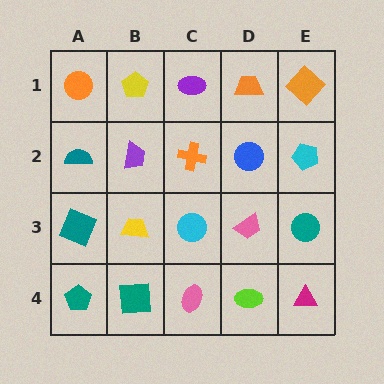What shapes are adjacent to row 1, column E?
A cyan pentagon (row 2, column E), an orange trapezoid (row 1, column D).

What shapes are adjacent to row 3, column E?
A cyan pentagon (row 2, column E), a magenta triangle (row 4, column E), a pink trapezoid (row 3, column D).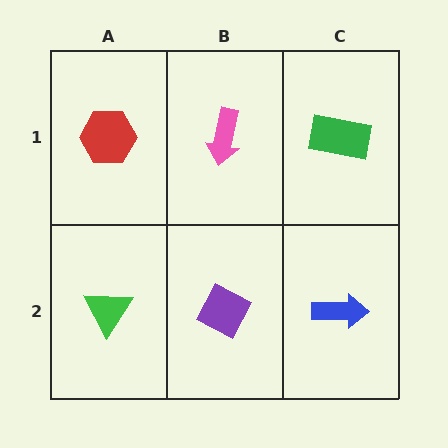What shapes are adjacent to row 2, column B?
A pink arrow (row 1, column B), a green triangle (row 2, column A), a blue arrow (row 2, column C).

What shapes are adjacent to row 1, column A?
A green triangle (row 2, column A), a pink arrow (row 1, column B).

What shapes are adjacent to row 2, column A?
A red hexagon (row 1, column A), a purple diamond (row 2, column B).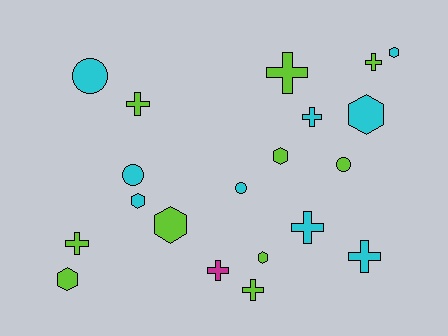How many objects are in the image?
There are 20 objects.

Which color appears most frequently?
Lime, with 10 objects.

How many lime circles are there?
There is 1 lime circle.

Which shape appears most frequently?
Cross, with 9 objects.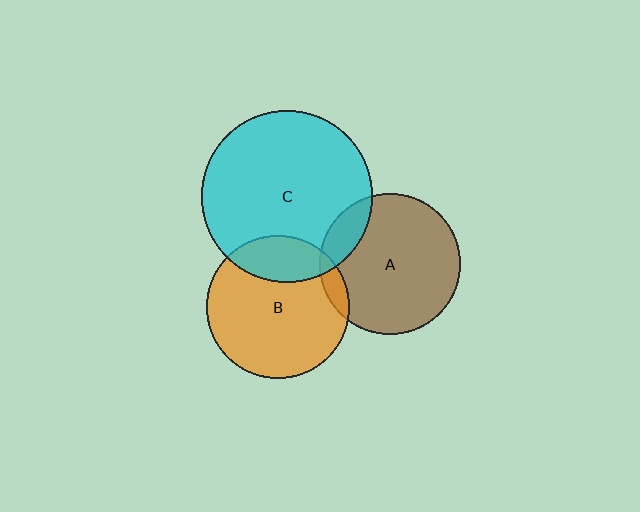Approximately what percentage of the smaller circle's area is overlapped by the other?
Approximately 5%.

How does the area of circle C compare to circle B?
Approximately 1.4 times.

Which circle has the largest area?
Circle C (cyan).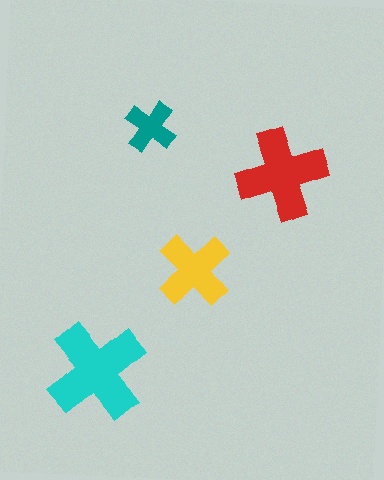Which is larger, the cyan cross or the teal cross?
The cyan one.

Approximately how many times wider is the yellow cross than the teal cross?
About 1.5 times wider.